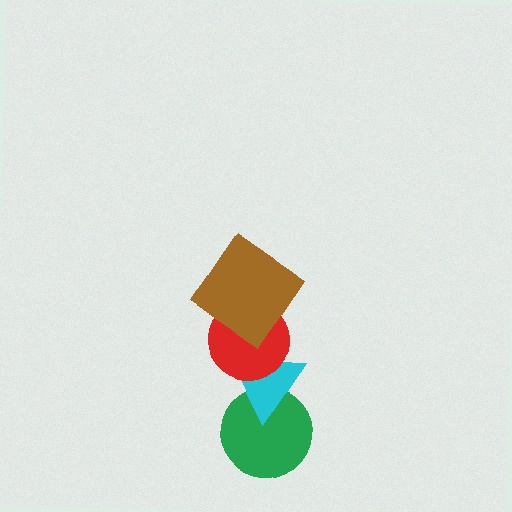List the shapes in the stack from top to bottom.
From top to bottom: the brown diamond, the red circle, the cyan triangle, the green circle.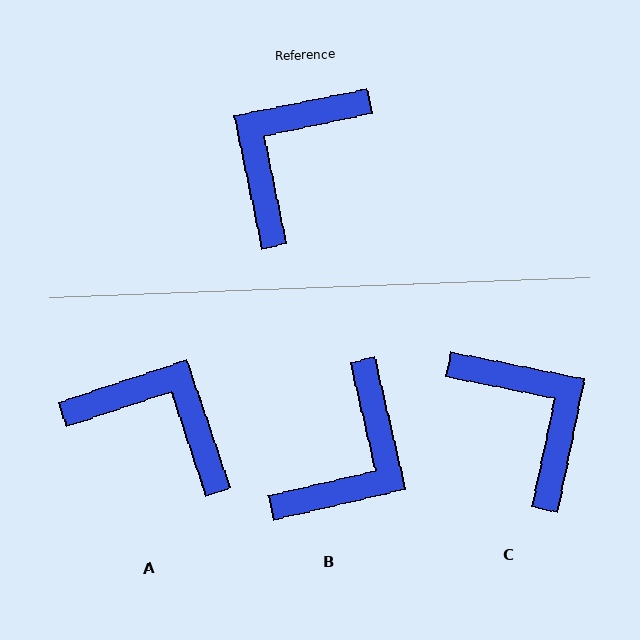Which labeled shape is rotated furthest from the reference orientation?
B, about 178 degrees away.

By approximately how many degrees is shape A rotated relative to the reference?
Approximately 83 degrees clockwise.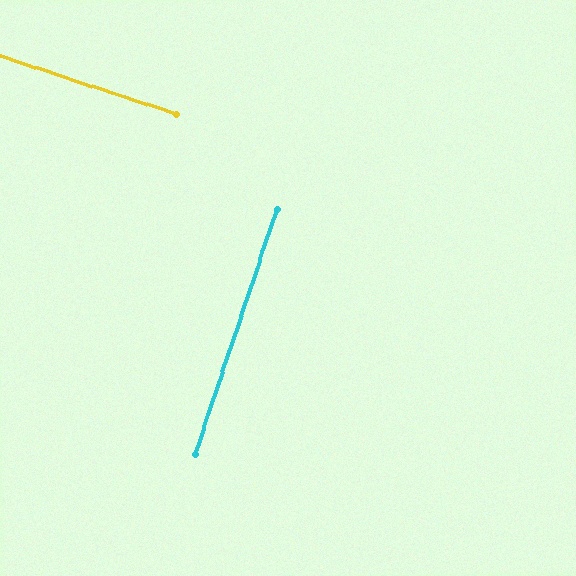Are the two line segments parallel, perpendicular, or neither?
Perpendicular — they meet at approximately 90°.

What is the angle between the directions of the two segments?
Approximately 90 degrees.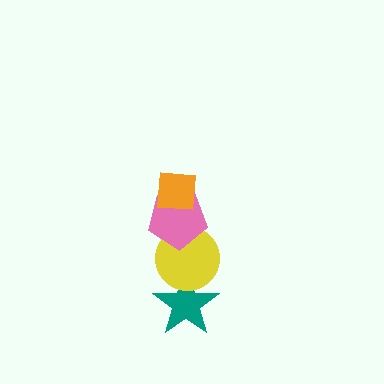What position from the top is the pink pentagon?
The pink pentagon is 2nd from the top.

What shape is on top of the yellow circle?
The pink pentagon is on top of the yellow circle.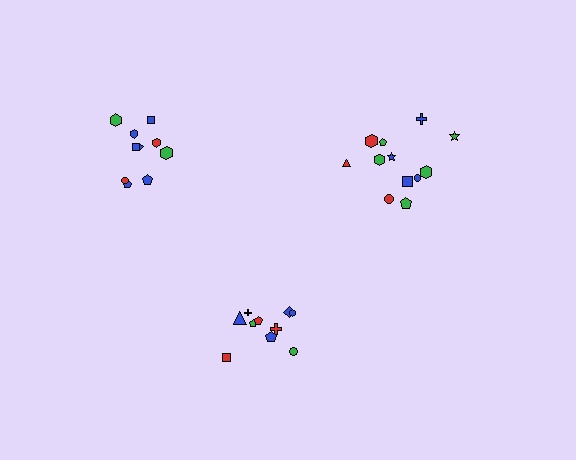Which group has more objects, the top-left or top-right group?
The top-right group.